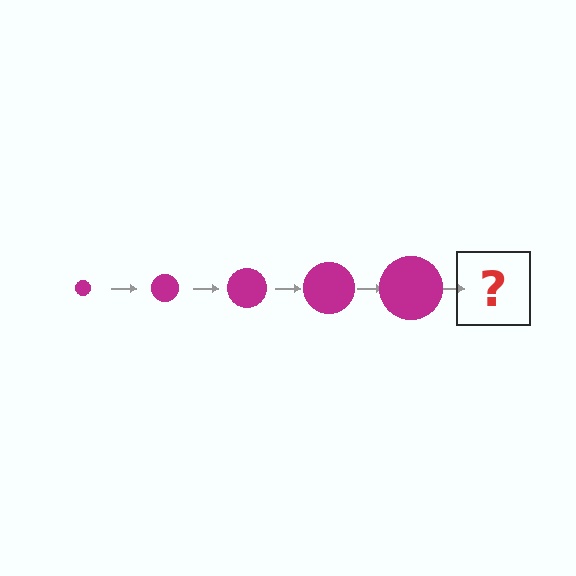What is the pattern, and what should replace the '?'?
The pattern is that the circle gets progressively larger each step. The '?' should be a magenta circle, larger than the previous one.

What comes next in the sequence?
The next element should be a magenta circle, larger than the previous one.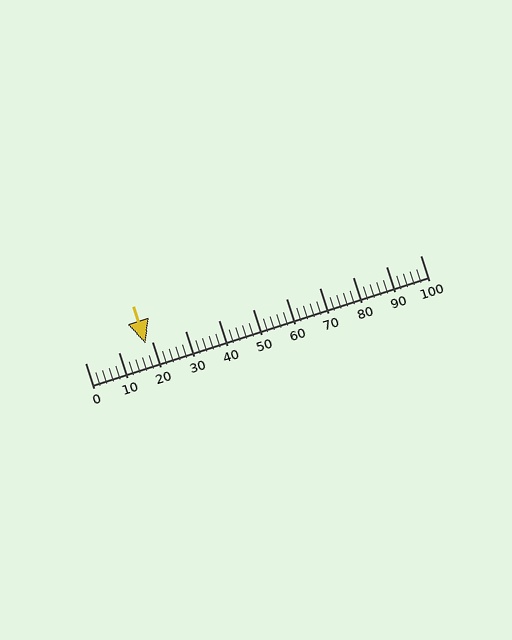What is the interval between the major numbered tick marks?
The major tick marks are spaced 10 units apart.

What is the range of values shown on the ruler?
The ruler shows values from 0 to 100.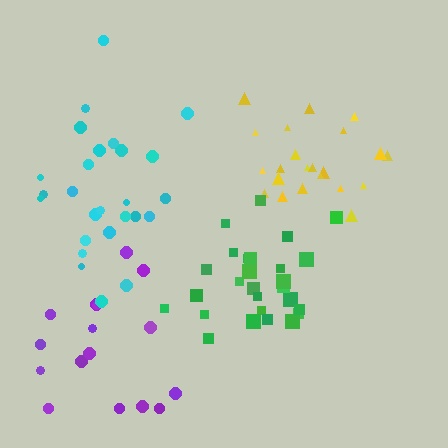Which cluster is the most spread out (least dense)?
Purple.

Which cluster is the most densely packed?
Green.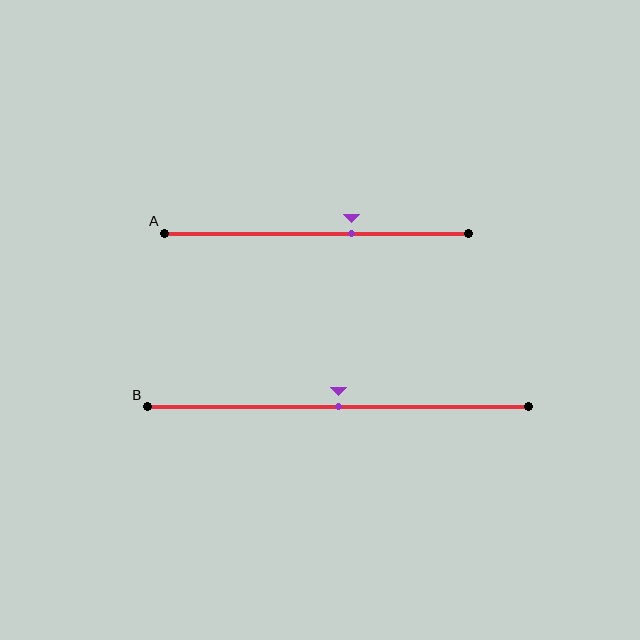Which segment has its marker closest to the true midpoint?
Segment B has its marker closest to the true midpoint.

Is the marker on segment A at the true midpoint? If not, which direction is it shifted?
No, the marker on segment A is shifted to the right by about 11% of the segment length.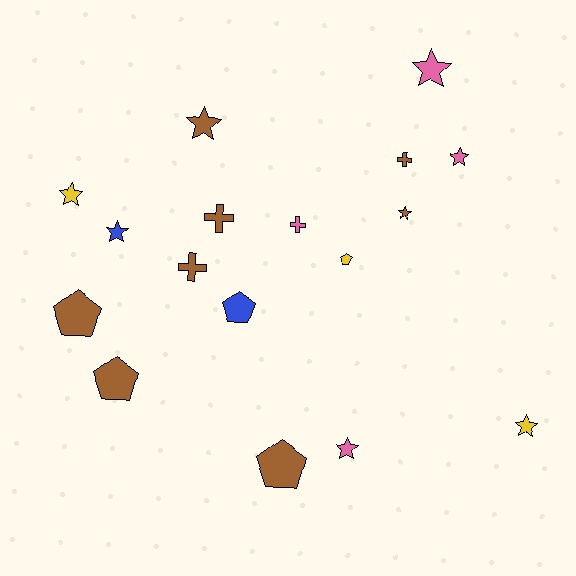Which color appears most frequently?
Brown, with 8 objects.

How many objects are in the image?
There are 17 objects.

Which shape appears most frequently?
Star, with 8 objects.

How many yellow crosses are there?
There are no yellow crosses.